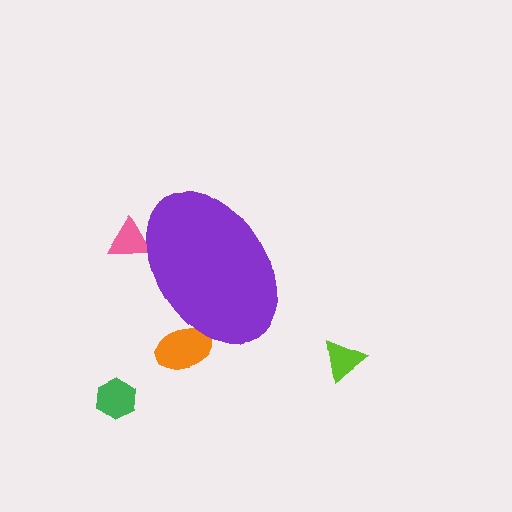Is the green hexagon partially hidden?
No, the green hexagon is fully visible.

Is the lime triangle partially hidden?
No, the lime triangle is fully visible.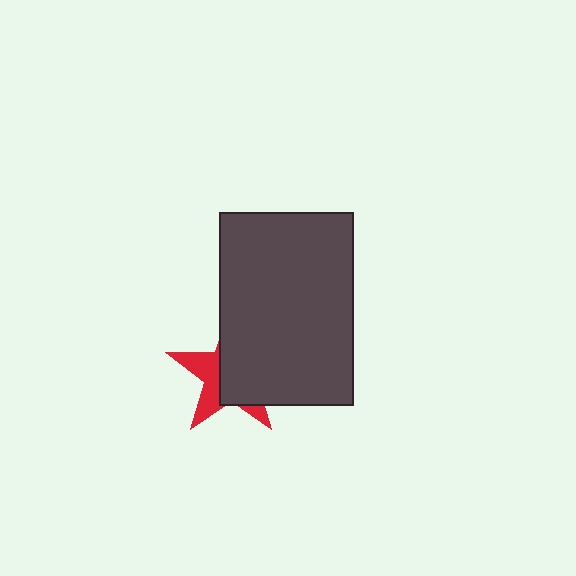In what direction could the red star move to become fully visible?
The red star could move left. That would shift it out from behind the dark gray rectangle entirely.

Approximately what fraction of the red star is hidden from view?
Roughly 61% of the red star is hidden behind the dark gray rectangle.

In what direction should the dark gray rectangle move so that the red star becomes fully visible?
The dark gray rectangle should move right. That is the shortest direction to clear the overlap and leave the red star fully visible.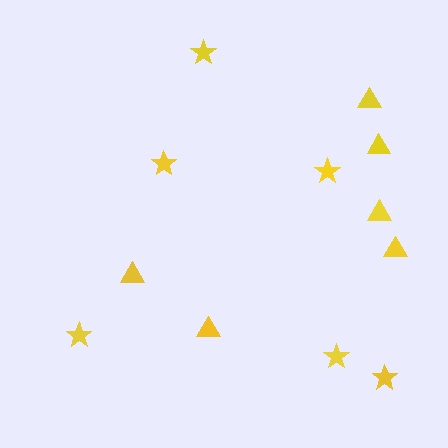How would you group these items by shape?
There are 2 groups: one group of triangles (6) and one group of stars (6).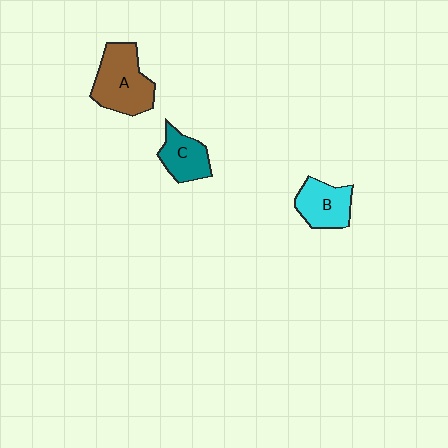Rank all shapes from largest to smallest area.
From largest to smallest: A (brown), B (cyan), C (teal).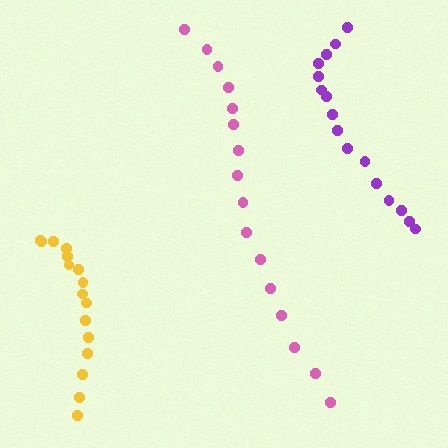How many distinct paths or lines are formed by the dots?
There are 3 distinct paths.